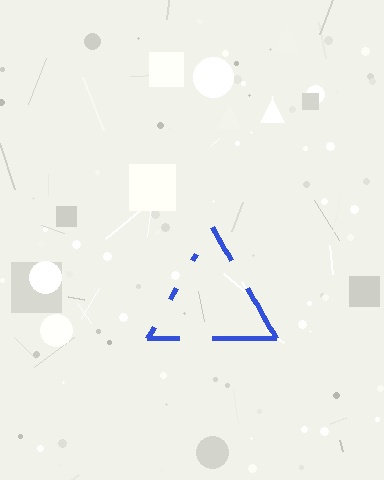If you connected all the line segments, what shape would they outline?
They would outline a triangle.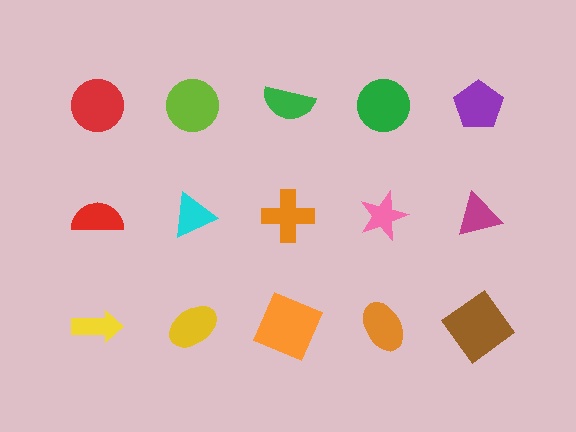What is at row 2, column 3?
An orange cross.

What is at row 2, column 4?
A pink star.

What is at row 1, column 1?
A red circle.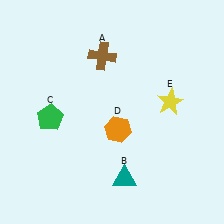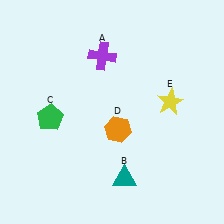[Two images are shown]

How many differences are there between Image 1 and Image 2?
There is 1 difference between the two images.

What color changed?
The cross (A) changed from brown in Image 1 to purple in Image 2.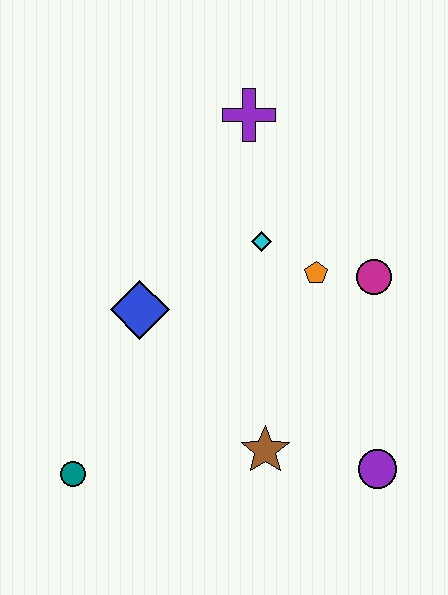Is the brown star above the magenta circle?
No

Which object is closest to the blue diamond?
The cyan diamond is closest to the blue diamond.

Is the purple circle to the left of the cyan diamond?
No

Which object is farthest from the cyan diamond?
The teal circle is farthest from the cyan diamond.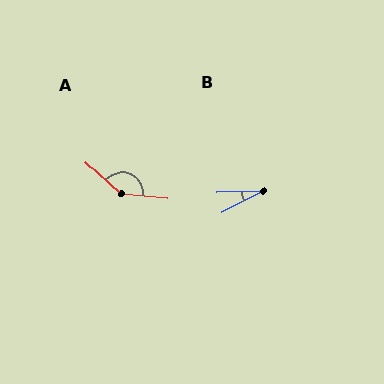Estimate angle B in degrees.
Approximately 26 degrees.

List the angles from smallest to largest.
B (26°), A (143°).